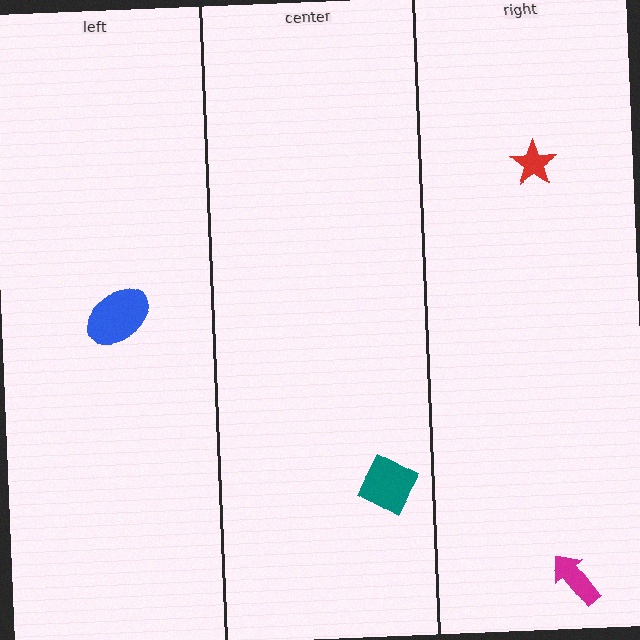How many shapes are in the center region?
1.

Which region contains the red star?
The right region.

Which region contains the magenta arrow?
The right region.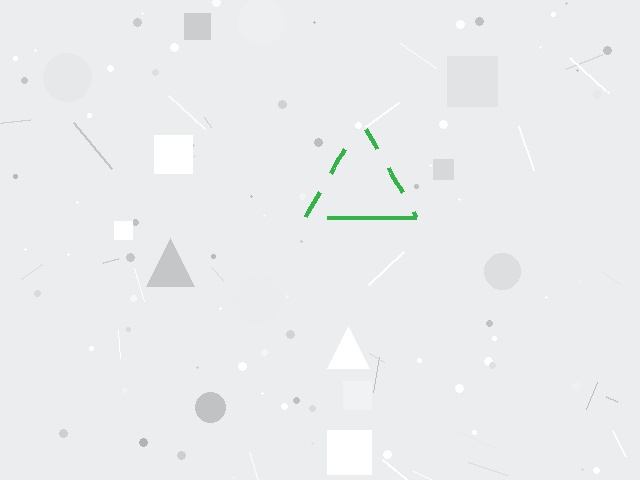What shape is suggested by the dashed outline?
The dashed outline suggests a triangle.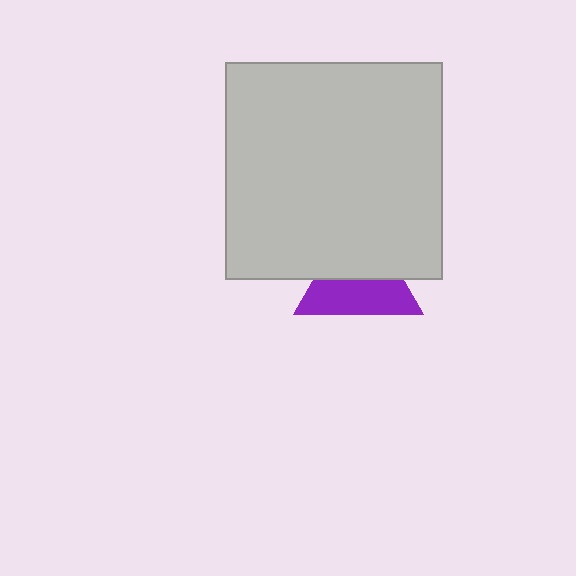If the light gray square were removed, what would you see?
You would see the complete purple triangle.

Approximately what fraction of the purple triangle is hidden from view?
Roughly 47% of the purple triangle is hidden behind the light gray square.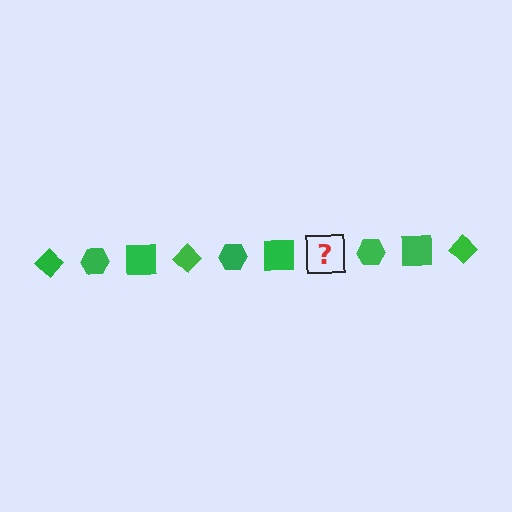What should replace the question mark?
The question mark should be replaced with a green diamond.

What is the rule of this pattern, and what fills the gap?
The rule is that the pattern cycles through diamond, hexagon, square shapes in green. The gap should be filled with a green diamond.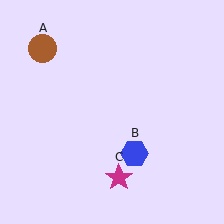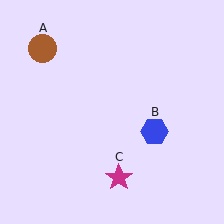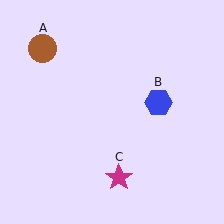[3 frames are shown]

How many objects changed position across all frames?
1 object changed position: blue hexagon (object B).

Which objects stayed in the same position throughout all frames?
Brown circle (object A) and magenta star (object C) remained stationary.